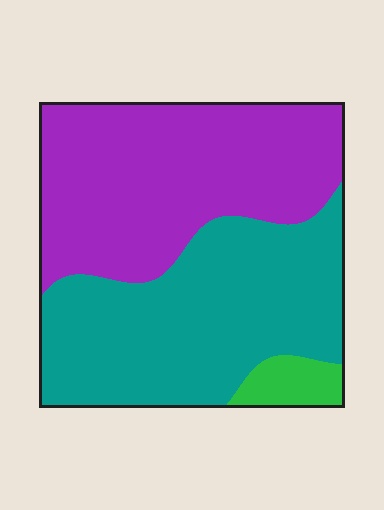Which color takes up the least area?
Green, at roughly 5%.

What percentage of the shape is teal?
Teal takes up between a quarter and a half of the shape.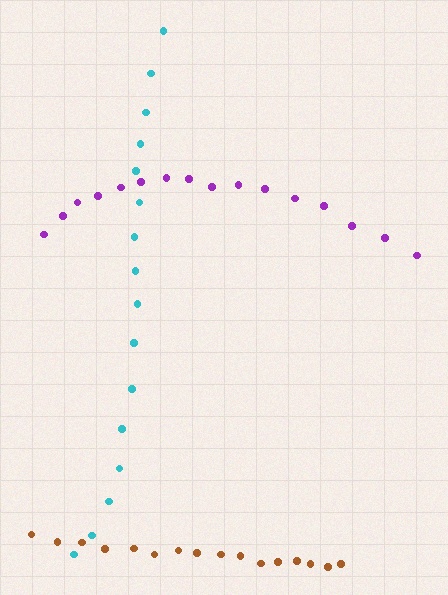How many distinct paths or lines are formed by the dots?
There are 3 distinct paths.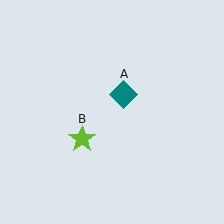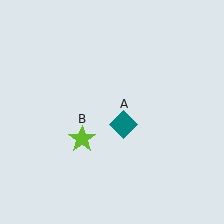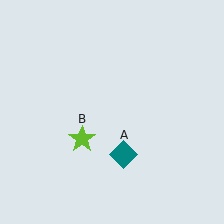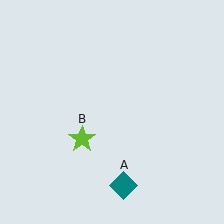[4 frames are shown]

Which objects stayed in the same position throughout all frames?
Lime star (object B) remained stationary.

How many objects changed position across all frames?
1 object changed position: teal diamond (object A).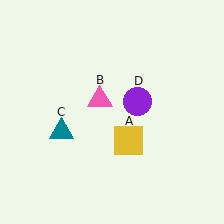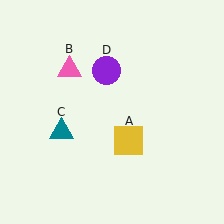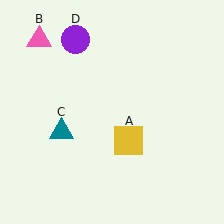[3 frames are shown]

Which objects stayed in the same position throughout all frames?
Yellow square (object A) and teal triangle (object C) remained stationary.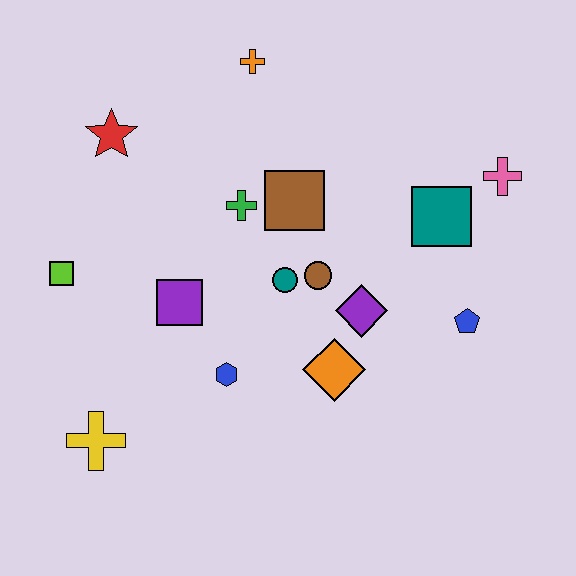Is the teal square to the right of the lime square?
Yes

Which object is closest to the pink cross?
The teal square is closest to the pink cross.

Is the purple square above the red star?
No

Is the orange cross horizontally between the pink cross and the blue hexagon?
Yes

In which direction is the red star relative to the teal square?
The red star is to the left of the teal square.